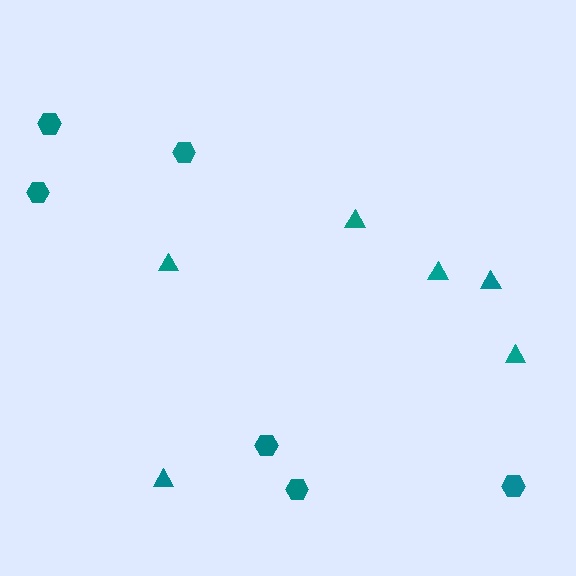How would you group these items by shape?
There are 2 groups: one group of triangles (6) and one group of hexagons (6).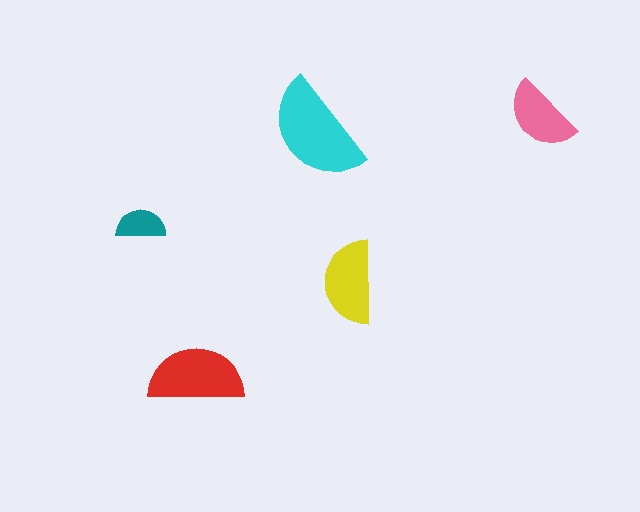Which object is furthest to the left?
The teal semicircle is leftmost.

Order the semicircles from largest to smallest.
the cyan one, the red one, the yellow one, the pink one, the teal one.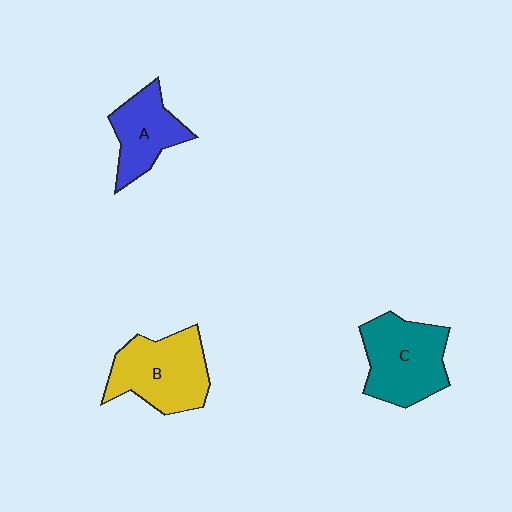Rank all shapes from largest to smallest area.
From largest to smallest: B (yellow), C (teal), A (blue).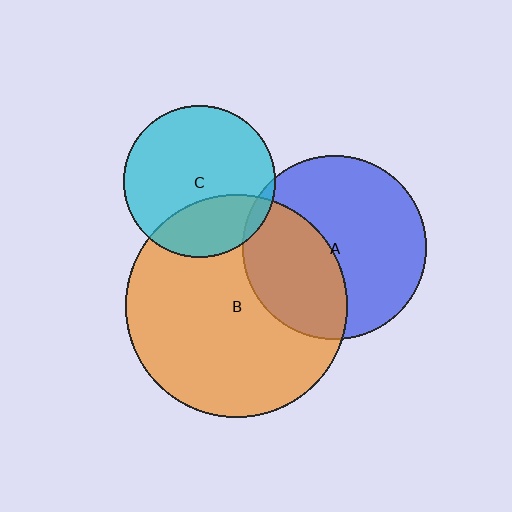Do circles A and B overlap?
Yes.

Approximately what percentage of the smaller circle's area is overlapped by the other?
Approximately 40%.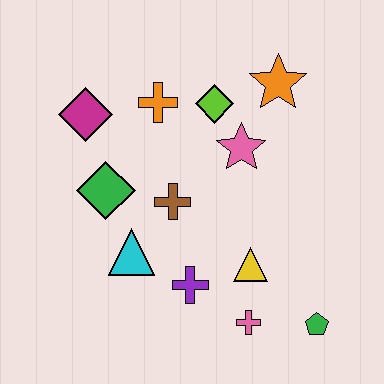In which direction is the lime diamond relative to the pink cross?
The lime diamond is above the pink cross.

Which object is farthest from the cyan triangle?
The orange star is farthest from the cyan triangle.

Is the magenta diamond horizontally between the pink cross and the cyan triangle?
No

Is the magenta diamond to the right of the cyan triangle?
No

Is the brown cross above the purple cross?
Yes